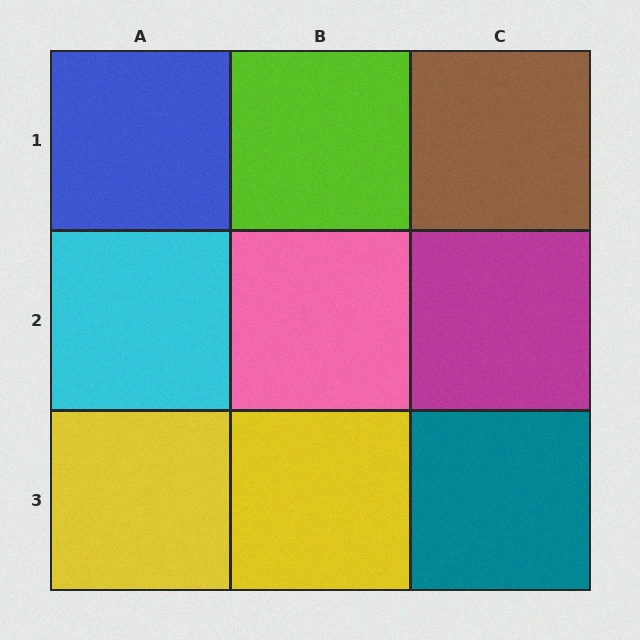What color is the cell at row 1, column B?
Lime.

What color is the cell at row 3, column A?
Yellow.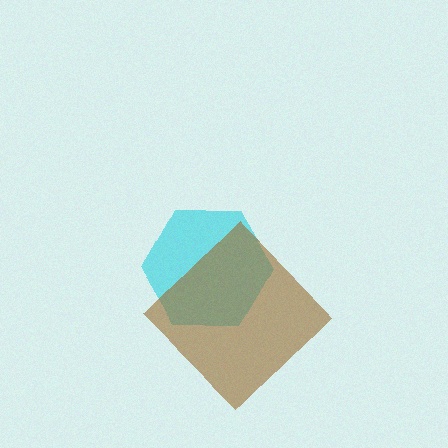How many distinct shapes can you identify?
There are 2 distinct shapes: a cyan hexagon, a brown diamond.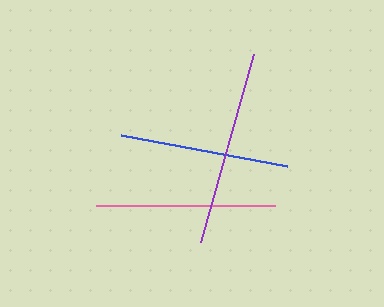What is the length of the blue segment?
The blue segment is approximately 168 pixels long.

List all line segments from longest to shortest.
From longest to shortest: purple, pink, blue.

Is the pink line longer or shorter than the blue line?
The pink line is longer than the blue line.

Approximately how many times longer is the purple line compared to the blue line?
The purple line is approximately 1.2 times the length of the blue line.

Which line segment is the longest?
The purple line is the longest at approximately 196 pixels.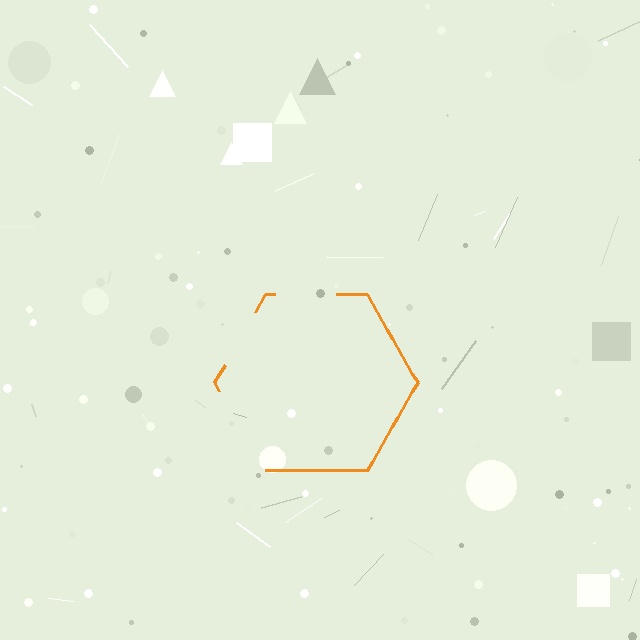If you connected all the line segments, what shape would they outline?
They would outline a hexagon.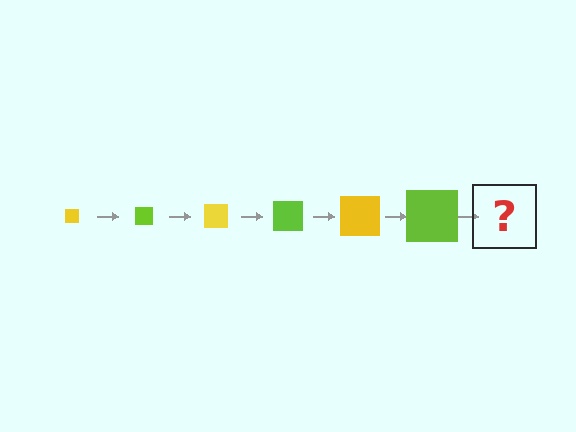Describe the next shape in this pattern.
It should be a yellow square, larger than the previous one.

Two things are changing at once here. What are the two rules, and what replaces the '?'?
The two rules are that the square grows larger each step and the color cycles through yellow and lime. The '?' should be a yellow square, larger than the previous one.